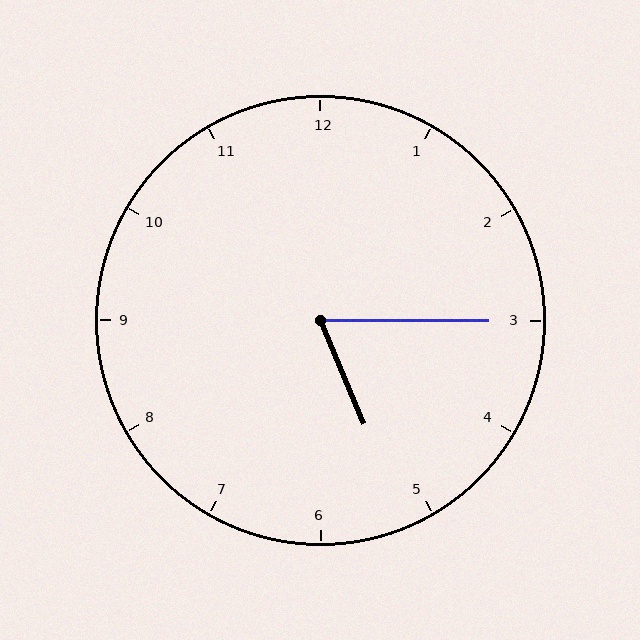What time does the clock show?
5:15.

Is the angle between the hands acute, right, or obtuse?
It is acute.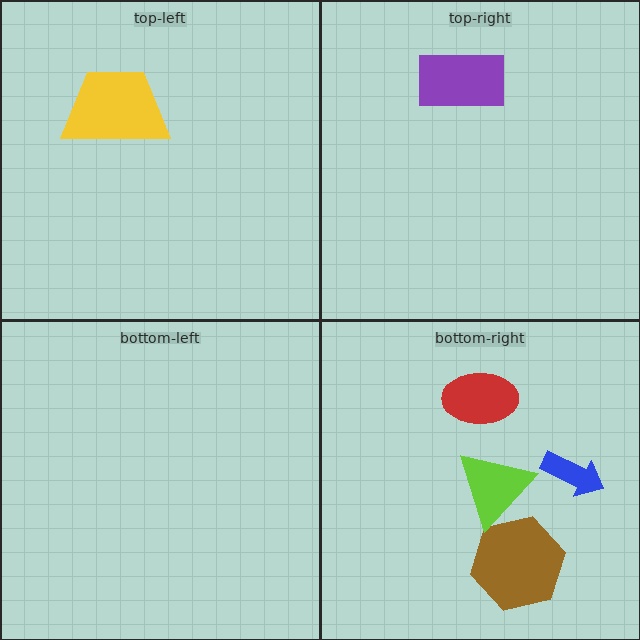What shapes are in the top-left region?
The yellow trapezoid.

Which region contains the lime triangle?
The bottom-right region.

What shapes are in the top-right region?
The purple rectangle.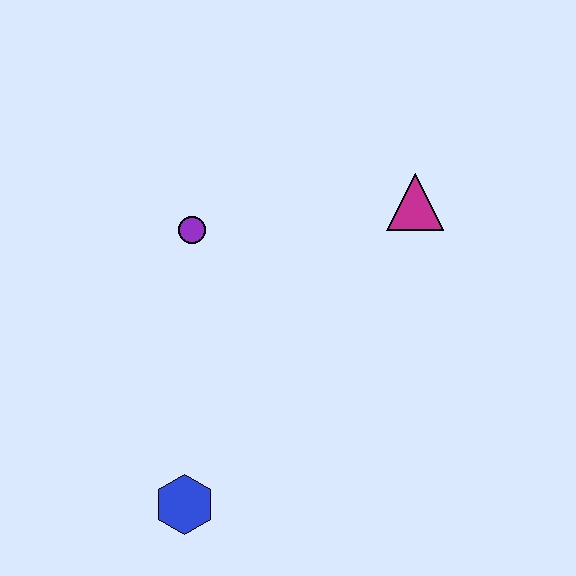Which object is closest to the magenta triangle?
The purple circle is closest to the magenta triangle.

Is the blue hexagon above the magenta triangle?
No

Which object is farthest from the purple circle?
The blue hexagon is farthest from the purple circle.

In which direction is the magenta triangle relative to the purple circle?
The magenta triangle is to the right of the purple circle.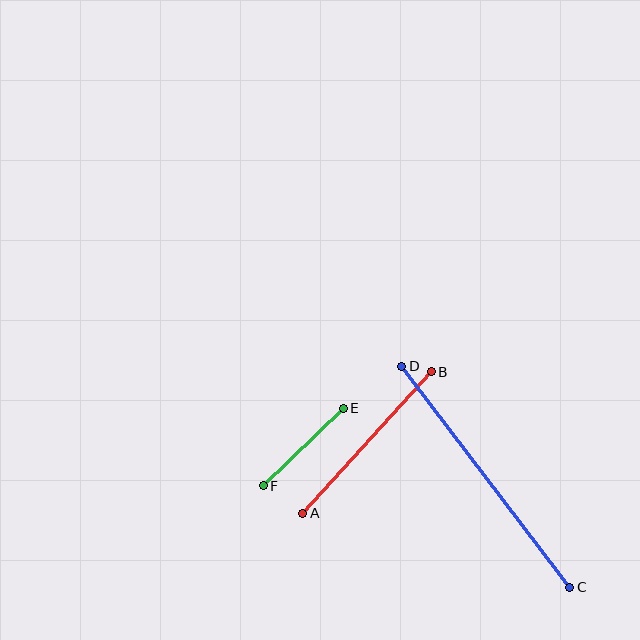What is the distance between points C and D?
The distance is approximately 278 pixels.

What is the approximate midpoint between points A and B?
The midpoint is at approximately (367, 442) pixels.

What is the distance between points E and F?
The distance is approximately 111 pixels.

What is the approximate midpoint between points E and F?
The midpoint is at approximately (303, 447) pixels.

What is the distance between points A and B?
The distance is approximately 191 pixels.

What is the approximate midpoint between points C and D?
The midpoint is at approximately (486, 477) pixels.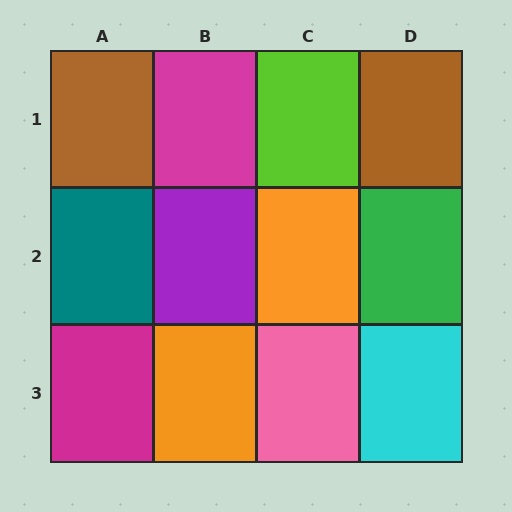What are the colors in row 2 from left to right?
Teal, purple, orange, green.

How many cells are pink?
1 cell is pink.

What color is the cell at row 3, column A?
Magenta.